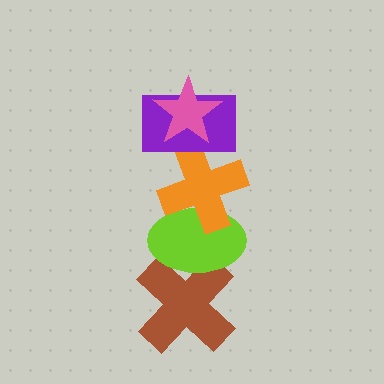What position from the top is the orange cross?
The orange cross is 3rd from the top.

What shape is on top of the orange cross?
The purple rectangle is on top of the orange cross.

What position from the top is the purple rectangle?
The purple rectangle is 2nd from the top.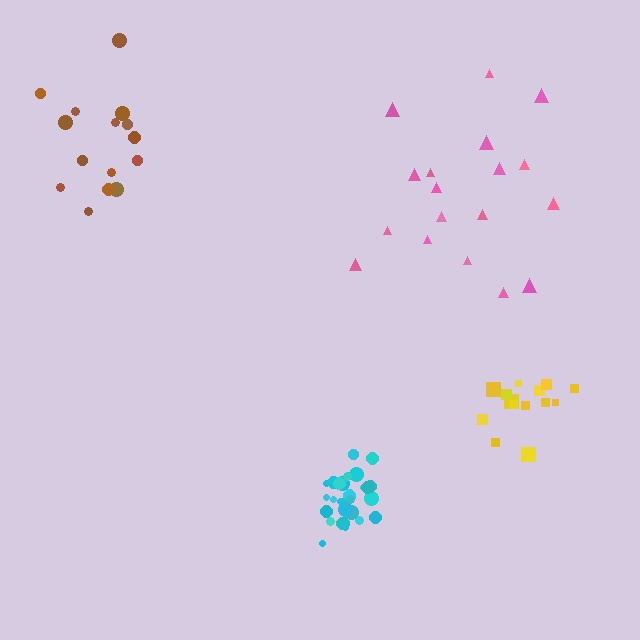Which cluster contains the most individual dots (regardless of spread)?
Cyan (29).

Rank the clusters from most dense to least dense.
cyan, yellow, brown, pink.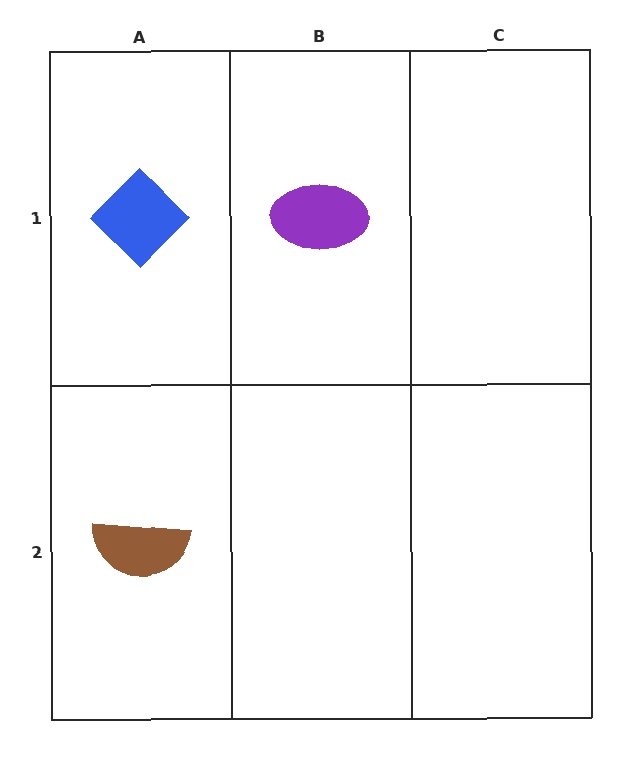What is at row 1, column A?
A blue diamond.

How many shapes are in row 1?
2 shapes.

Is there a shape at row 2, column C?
No, that cell is empty.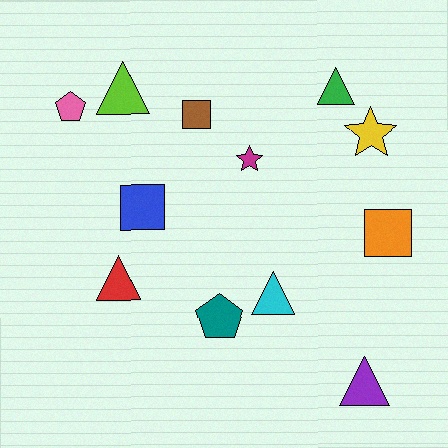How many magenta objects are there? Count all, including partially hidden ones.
There is 1 magenta object.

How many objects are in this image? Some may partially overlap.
There are 12 objects.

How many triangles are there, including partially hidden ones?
There are 5 triangles.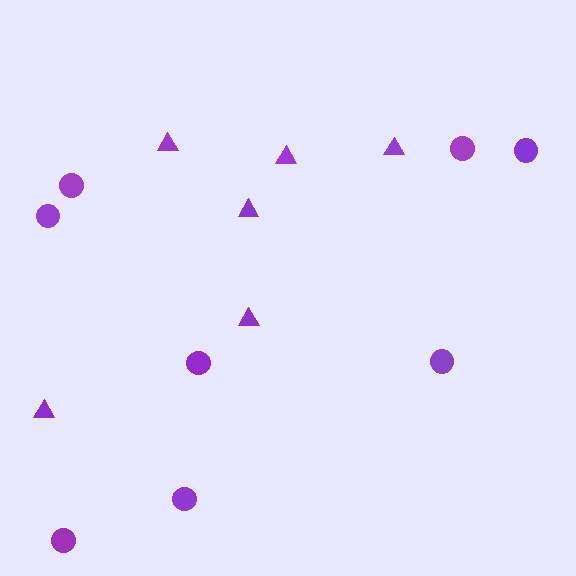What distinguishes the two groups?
There are 2 groups: one group of circles (8) and one group of triangles (6).